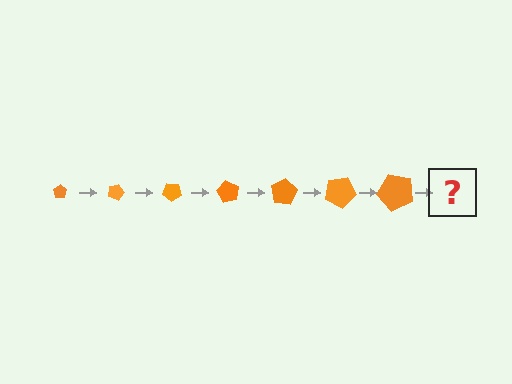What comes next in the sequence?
The next element should be a pentagon, larger than the previous one and rotated 140 degrees from the start.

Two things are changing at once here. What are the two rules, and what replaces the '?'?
The two rules are that the pentagon grows larger each step and it rotates 20 degrees each step. The '?' should be a pentagon, larger than the previous one and rotated 140 degrees from the start.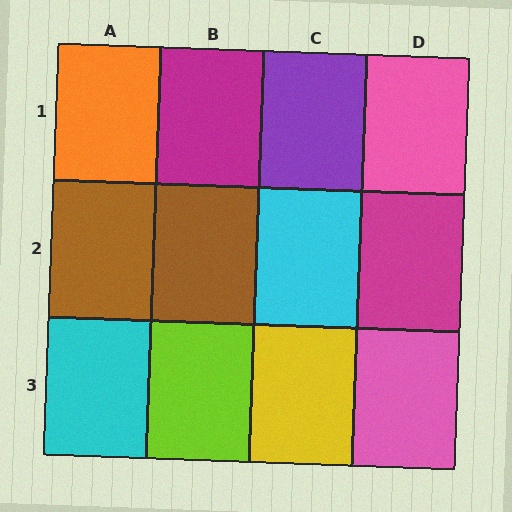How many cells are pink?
2 cells are pink.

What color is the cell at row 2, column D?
Magenta.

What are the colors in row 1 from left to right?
Orange, magenta, purple, pink.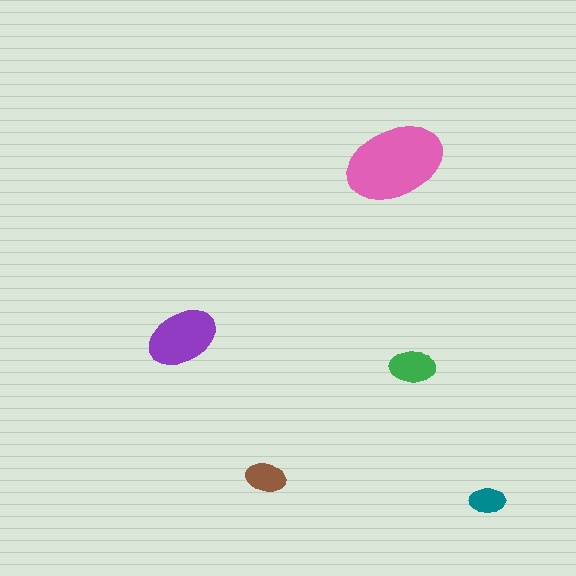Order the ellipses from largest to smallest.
the pink one, the purple one, the green one, the brown one, the teal one.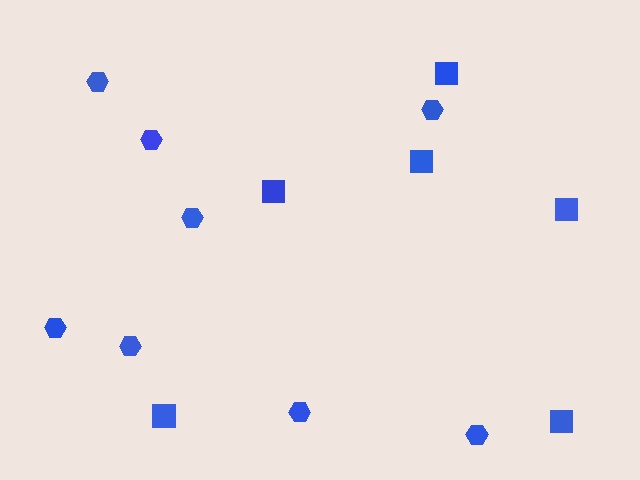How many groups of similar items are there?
There are 2 groups: one group of hexagons (8) and one group of squares (6).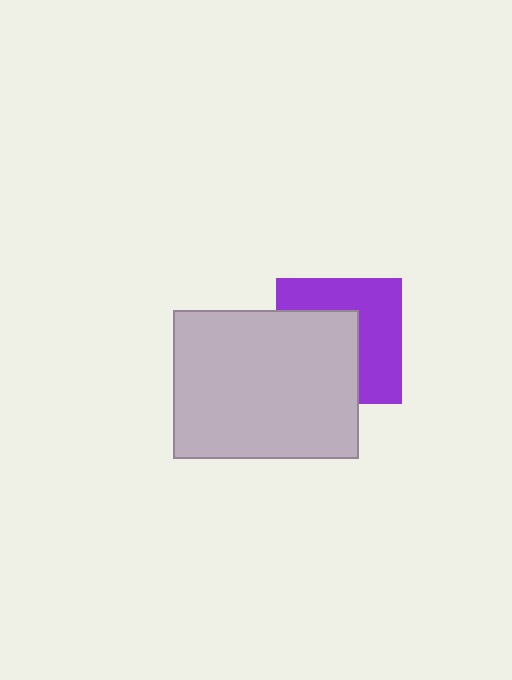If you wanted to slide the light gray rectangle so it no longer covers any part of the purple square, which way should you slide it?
Slide it toward the lower-left — that is the most direct way to separate the two shapes.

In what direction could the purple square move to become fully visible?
The purple square could move toward the upper-right. That would shift it out from behind the light gray rectangle entirely.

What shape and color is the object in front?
The object in front is a light gray rectangle.